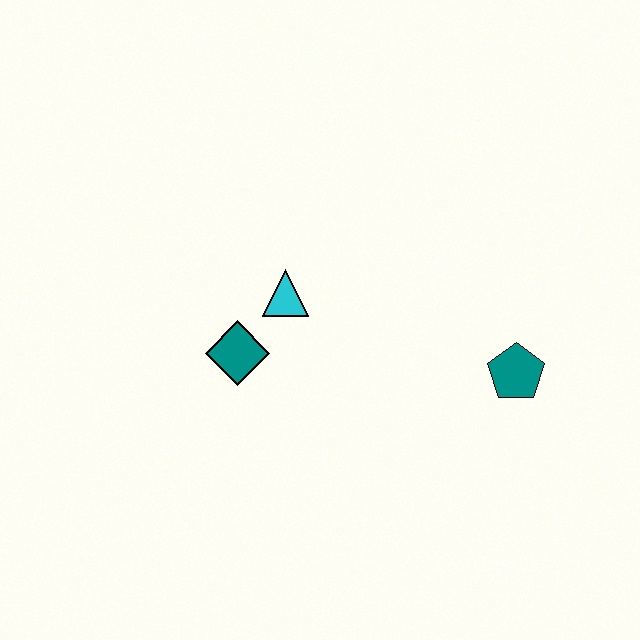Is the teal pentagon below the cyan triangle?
Yes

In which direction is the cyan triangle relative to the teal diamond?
The cyan triangle is above the teal diamond.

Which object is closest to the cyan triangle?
The teal diamond is closest to the cyan triangle.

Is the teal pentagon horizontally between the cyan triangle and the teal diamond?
No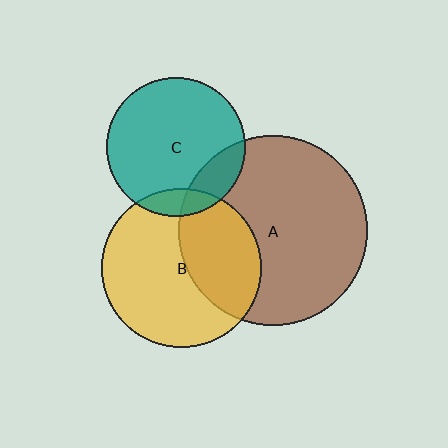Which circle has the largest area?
Circle A (brown).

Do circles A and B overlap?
Yes.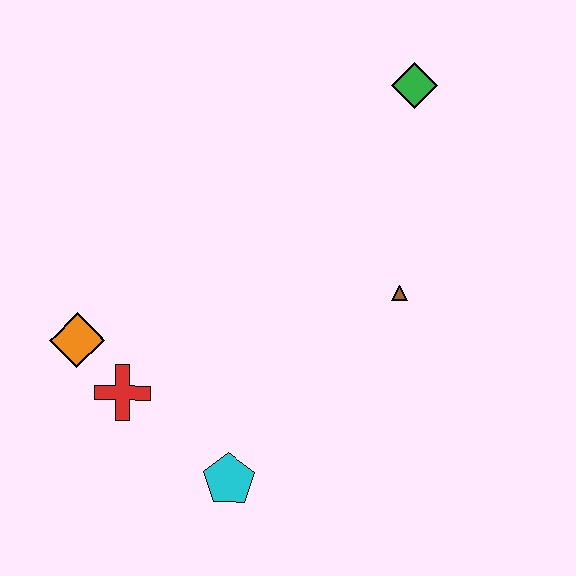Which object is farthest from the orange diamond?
The green diamond is farthest from the orange diamond.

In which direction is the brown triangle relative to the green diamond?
The brown triangle is below the green diamond.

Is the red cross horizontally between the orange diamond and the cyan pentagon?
Yes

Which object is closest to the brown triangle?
The green diamond is closest to the brown triangle.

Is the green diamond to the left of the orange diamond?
No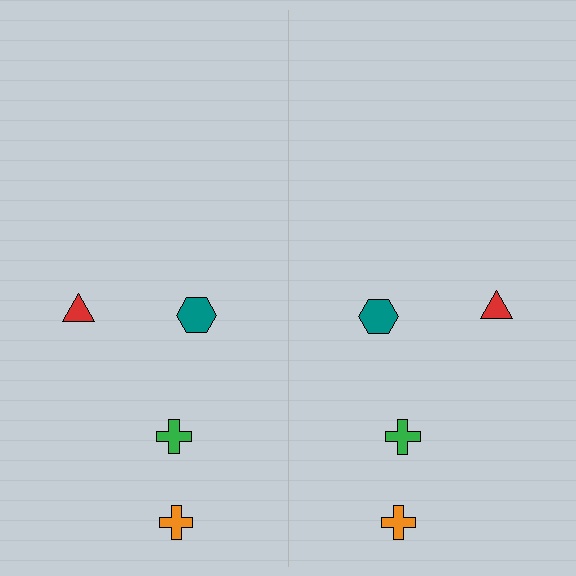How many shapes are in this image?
There are 8 shapes in this image.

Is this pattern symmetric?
Yes, this pattern has bilateral (reflection) symmetry.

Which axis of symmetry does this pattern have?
The pattern has a vertical axis of symmetry running through the center of the image.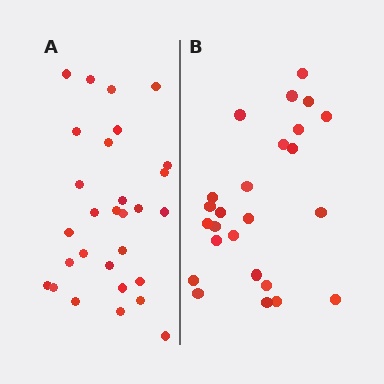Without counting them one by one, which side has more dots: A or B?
Region A (the left region) has more dots.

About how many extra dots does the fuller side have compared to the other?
Region A has about 4 more dots than region B.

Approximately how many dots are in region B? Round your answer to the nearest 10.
About 20 dots. (The exact count is 25, which rounds to 20.)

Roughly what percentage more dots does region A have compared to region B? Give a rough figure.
About 15% more.